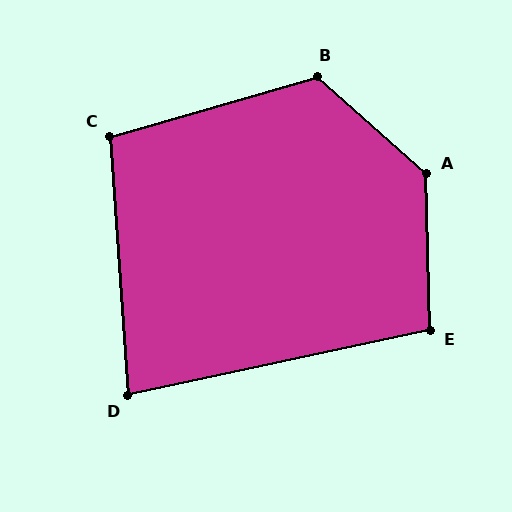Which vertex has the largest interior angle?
A, at approximately 133 degrees.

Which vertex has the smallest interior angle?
D, at approximately 82 degrees.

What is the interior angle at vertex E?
Approximately 101 degrees (obtuse).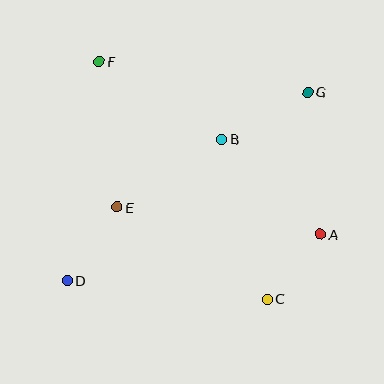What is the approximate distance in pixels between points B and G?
The distance between B and G is approximately 99 pixels.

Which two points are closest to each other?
Points A and C are closest to each other.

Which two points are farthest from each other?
Points D and G are farthest from each other.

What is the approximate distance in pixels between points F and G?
The distance between F and G is approximately 211 pixels.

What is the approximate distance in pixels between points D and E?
The distance between D and E is approximately 88 pixels.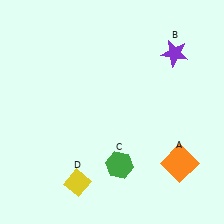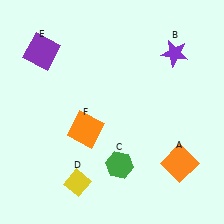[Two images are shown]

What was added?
A purple square (E), an orange square (F) were added in Image 2.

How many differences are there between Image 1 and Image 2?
There are 2 differences between the two images.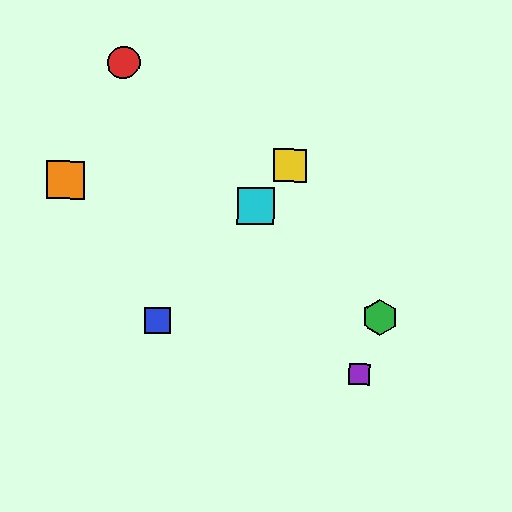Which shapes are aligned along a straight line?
The blue square, the yellow square, the cyan square are aligned along a straight line.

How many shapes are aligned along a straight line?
3 shapes (the blue square, the yellow square, the cyan square) are aligned along a straight line.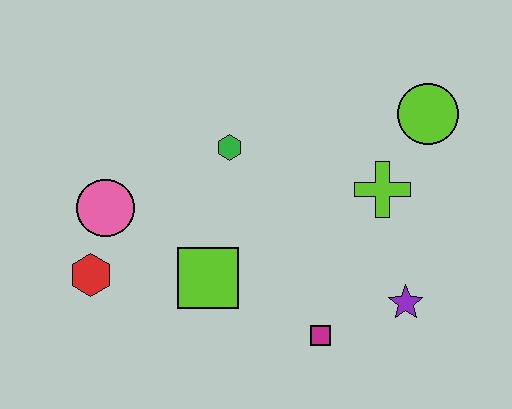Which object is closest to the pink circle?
The red hexagon is closest to the pink circle.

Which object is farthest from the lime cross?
The red hexagon is farthest from the lime cross.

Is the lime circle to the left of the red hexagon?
No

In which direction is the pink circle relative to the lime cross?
The pink circle is to the left of the lime cross.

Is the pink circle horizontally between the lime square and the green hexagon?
No